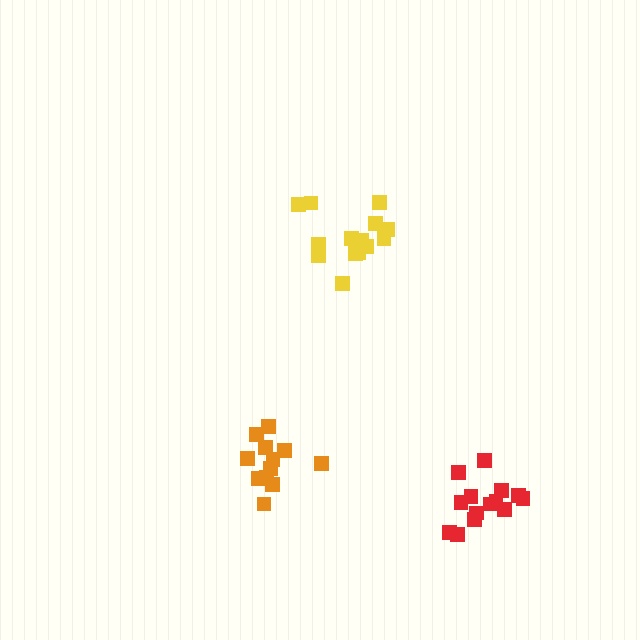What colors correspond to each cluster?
The clusters are colored: yellow, orange, red.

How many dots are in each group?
Group 1: 14 dots, Group 2: 12 dots, Group 3: 14 dots (40 total).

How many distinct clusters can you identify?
There are 3 distinct clusters.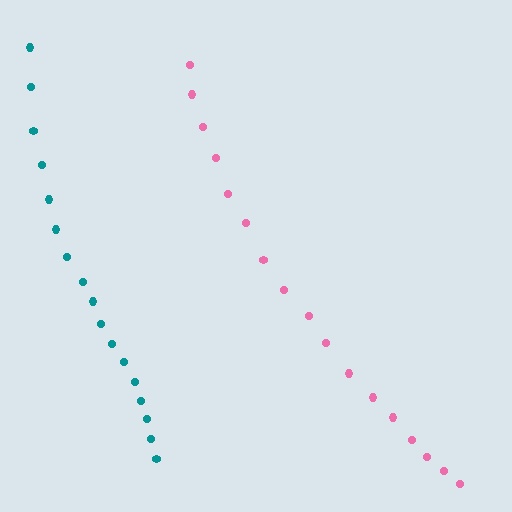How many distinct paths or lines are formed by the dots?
There are 2 distinct paths.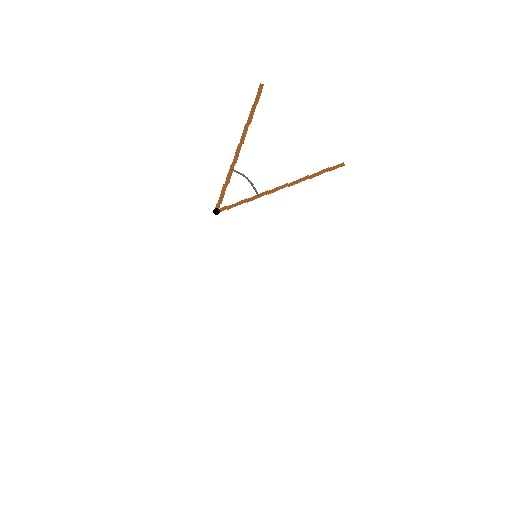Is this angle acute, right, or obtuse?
It is acute.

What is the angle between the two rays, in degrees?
Approximately 50 degrees.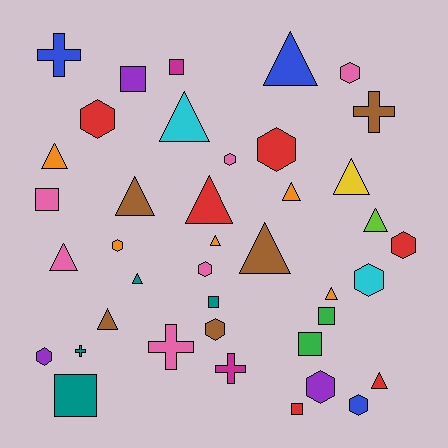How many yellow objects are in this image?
There is 1 yellow object.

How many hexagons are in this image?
There are 12 hexagons.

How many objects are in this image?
There are 40 objects.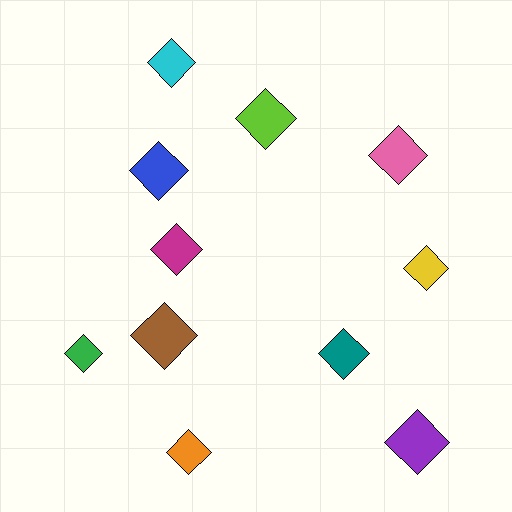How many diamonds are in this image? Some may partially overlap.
There are 11 diamonds.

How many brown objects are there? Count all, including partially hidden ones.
There is 1 brown object.